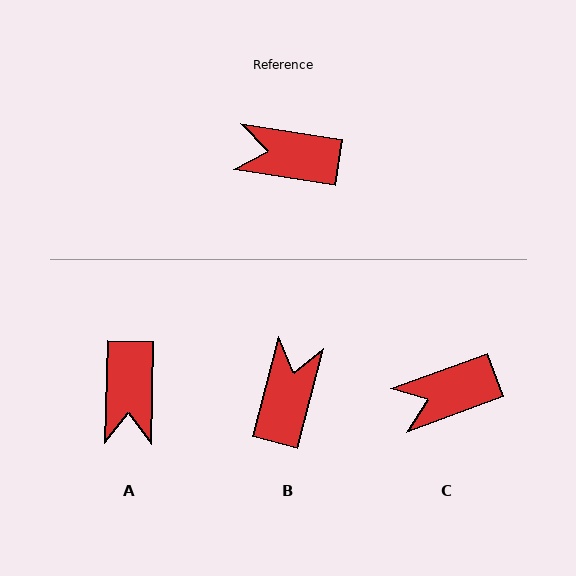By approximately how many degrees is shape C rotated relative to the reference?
Approximately 29 degrees counter-clockwise.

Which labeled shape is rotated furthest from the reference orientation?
A, about 98 degrees away.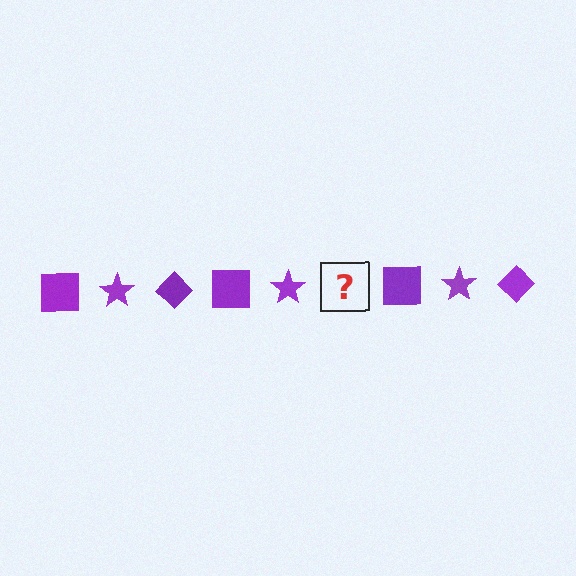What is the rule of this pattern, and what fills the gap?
The rule is that the pattern cycles through square, star, diamond shapes in purple. The gap should be filled with a purple diamond.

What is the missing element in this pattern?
The missing element is a purple diamond.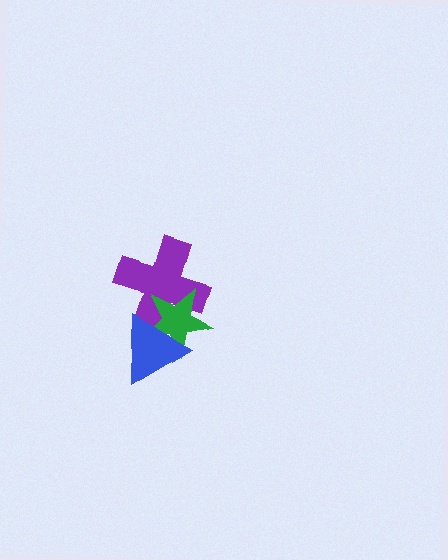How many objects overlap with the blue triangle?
2 objects overlap with the blue triangle.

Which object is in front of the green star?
The blue triangle is in front of the green star.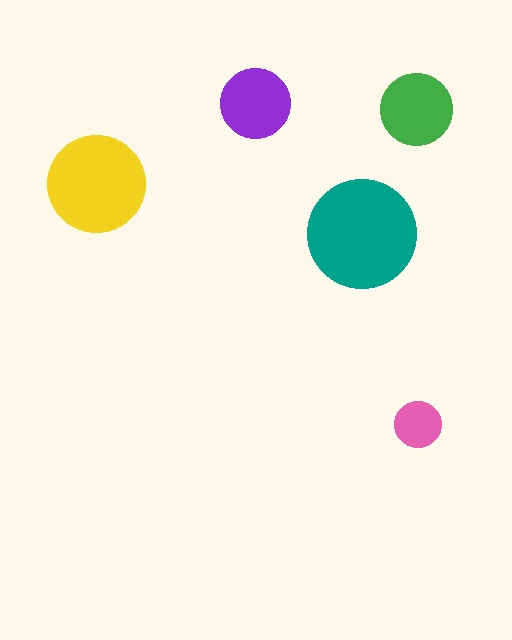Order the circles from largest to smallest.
the teal one, the yellow one, the green one, the purple one, the pink one.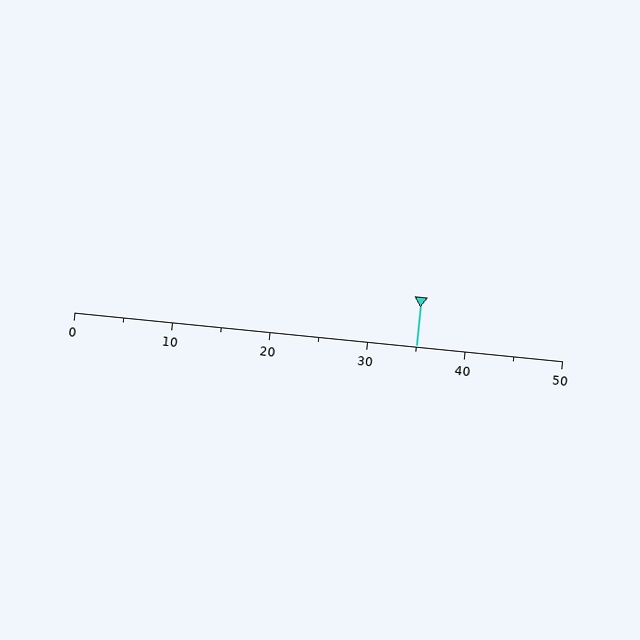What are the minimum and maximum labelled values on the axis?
The axis runs from 0 to 50.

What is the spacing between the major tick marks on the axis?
The major ticks are spaced 10 apart.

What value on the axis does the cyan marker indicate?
The marker indicates approximately 35.